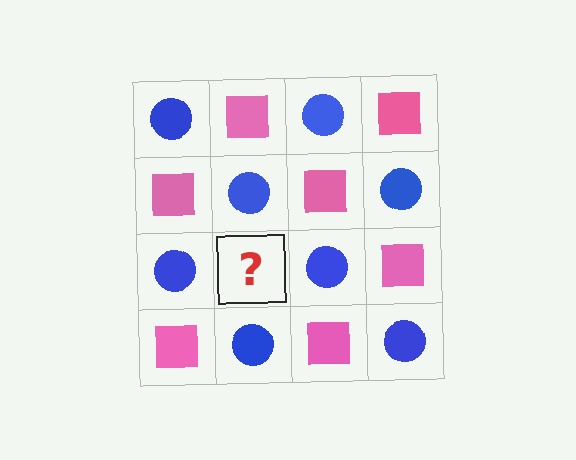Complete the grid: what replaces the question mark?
The question mark should be replaced with a pink square.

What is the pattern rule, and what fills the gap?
The rule is that it alternates blue circle and pink square in a checkerboard pattern. The gap should be filled with a pink square.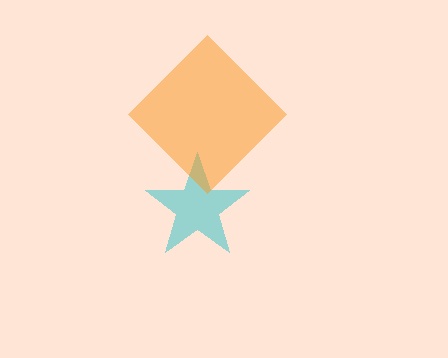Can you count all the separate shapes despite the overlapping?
Yes, there are 2 separate shapes.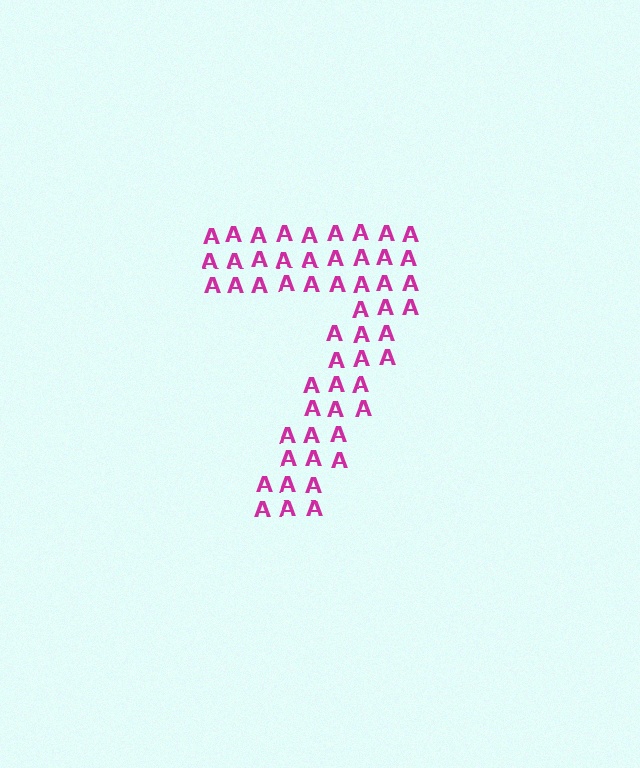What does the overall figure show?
The overall figure shows the digit 7.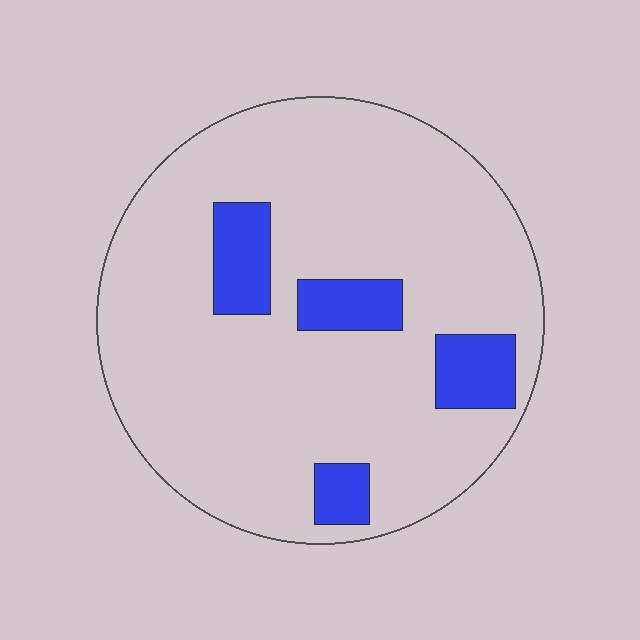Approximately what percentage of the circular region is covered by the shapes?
Approximately 15%.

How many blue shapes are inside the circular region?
4.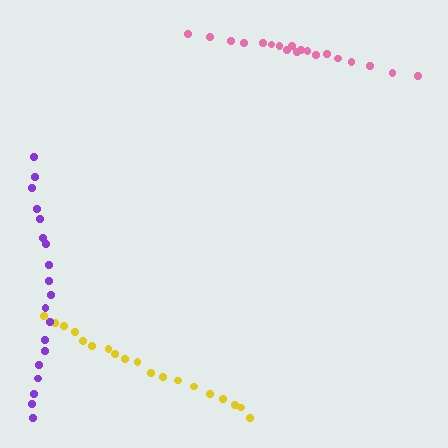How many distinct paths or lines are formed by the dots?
There are 3 distinct paths.